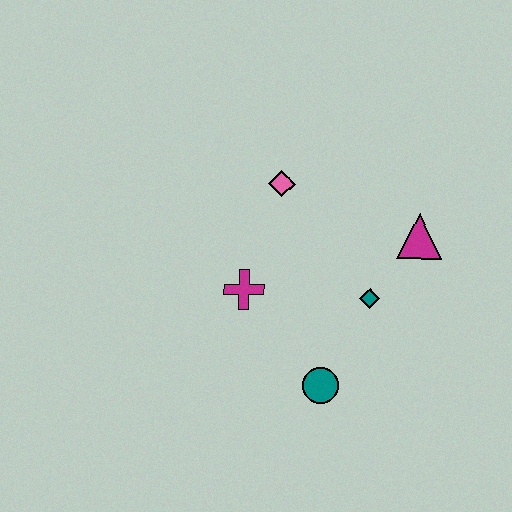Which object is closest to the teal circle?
The teal diamond is closest to the teal circle.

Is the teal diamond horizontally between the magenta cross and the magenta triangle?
Yes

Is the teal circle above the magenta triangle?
No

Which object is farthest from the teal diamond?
The pink diamond is farthest from the teal diamond.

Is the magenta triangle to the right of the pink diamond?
Yes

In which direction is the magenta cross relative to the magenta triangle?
The magenta cross is to the left of the magenta triangle.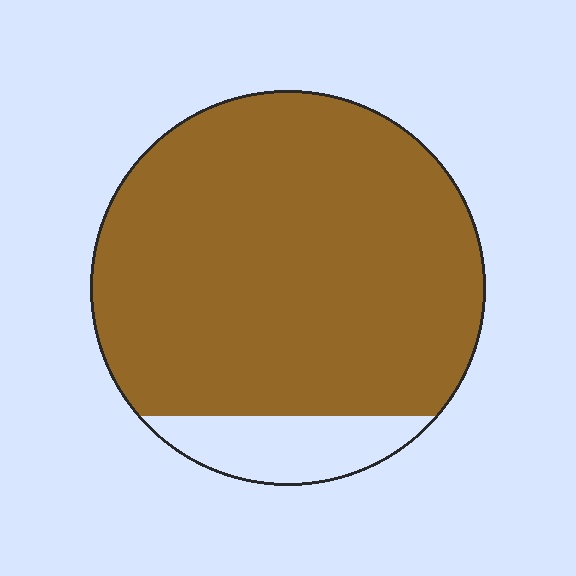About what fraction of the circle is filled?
About seven eighths (7/8).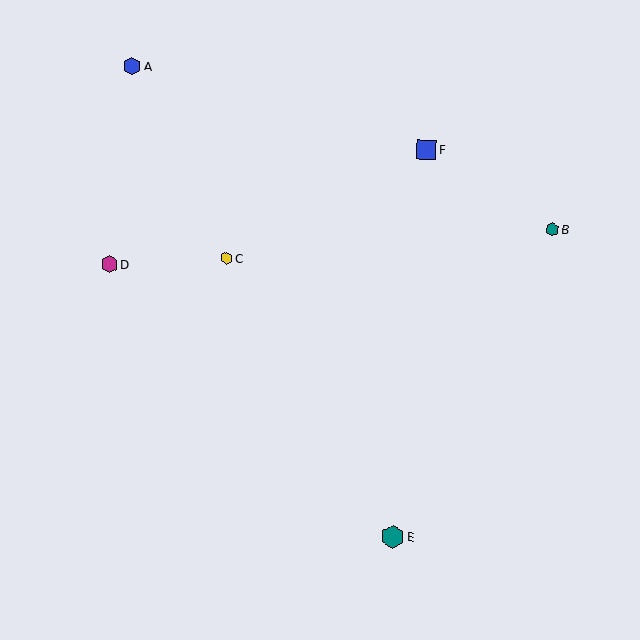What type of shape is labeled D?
Shape D is a magenta hexagon.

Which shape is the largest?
The teal hexagon (labeled E) is the largest.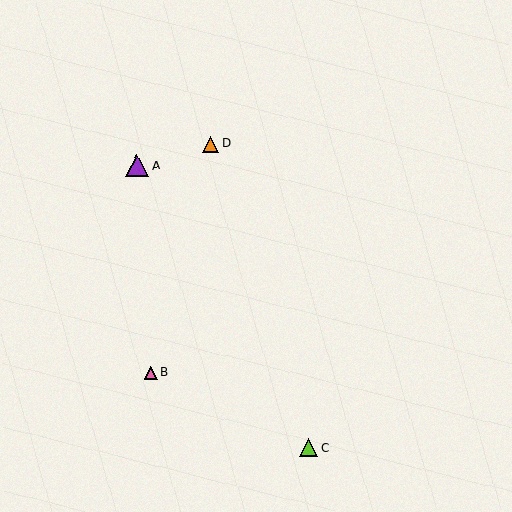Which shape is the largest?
The purple triangle (labeled A) is the largest.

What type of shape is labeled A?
Shape A is a purple triangle.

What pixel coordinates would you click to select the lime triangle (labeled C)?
Click at (309, 448) to select the lime triangle C.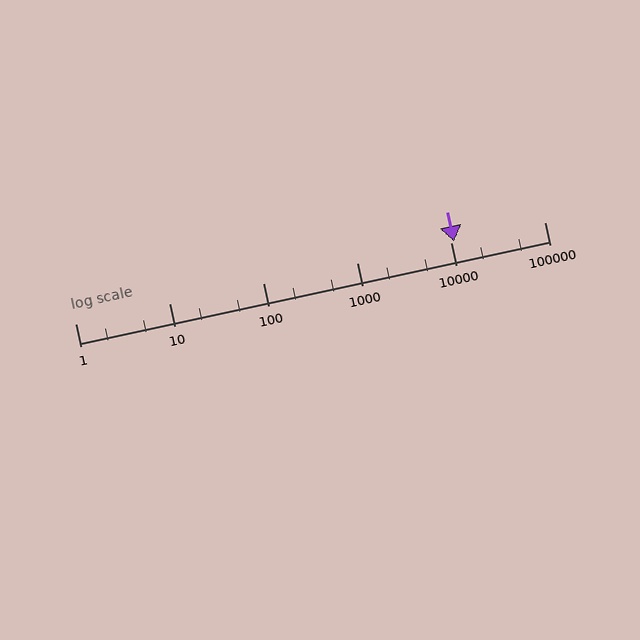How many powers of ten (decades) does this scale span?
The scale spans 5 decades, from 1 to 100000.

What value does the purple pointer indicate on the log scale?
The pointer indicates approximately 11000.